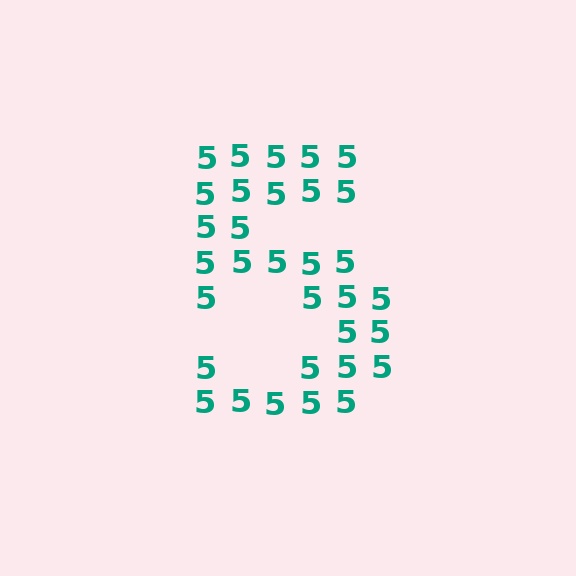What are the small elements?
The small elements are digit 5's.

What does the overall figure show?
The overall figure shows the digit 5.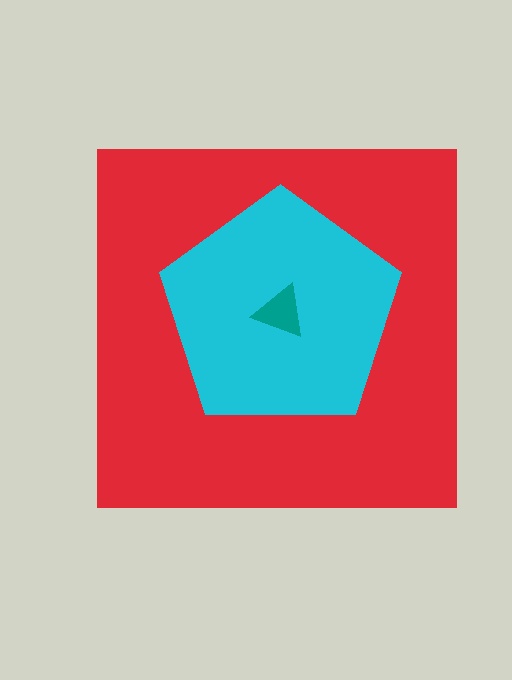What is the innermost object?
The teal triangle.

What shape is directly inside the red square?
The cyan pentagon.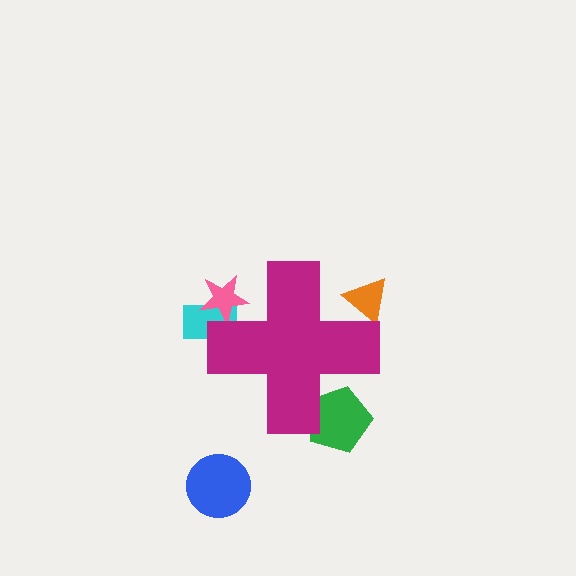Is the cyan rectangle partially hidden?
Yes, the cyan rectangle is partially hidden behind the magenta cross.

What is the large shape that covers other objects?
A magenta cross.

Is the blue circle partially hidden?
No, the blue circle is fully visible.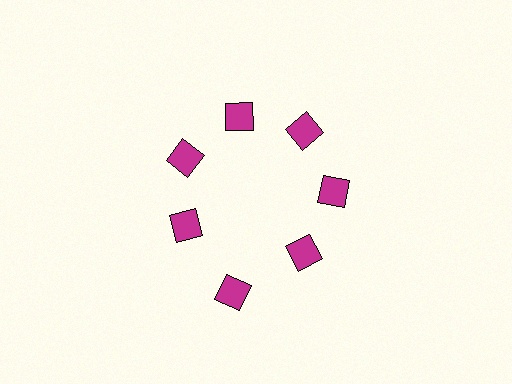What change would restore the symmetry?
The symmetry would be restored by moving it inward, back onto the ring so that all 7 diamonds sit at equal angles and equal distance from the center.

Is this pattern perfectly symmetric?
No. The 7 magenta diamonds are arranged in a ring, but one element near the 6 o'clock position is pushed outward from the center, breaking the 7-fold rotational symmetry.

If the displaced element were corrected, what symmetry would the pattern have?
It would have 7-fold rotational symmetry — the pattern would map onto itself every 51 degrees.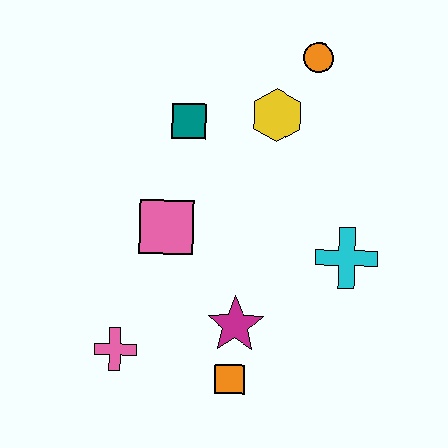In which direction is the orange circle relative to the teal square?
The orange circle is to the right of the teal square.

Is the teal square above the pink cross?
Yes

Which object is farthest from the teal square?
The orange square is farthest from the teal square.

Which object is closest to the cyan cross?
The magenta star is closest to the cyan cross.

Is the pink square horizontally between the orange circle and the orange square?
No